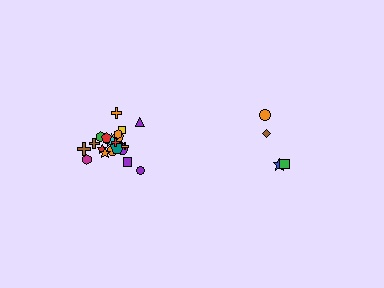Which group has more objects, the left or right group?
The left group.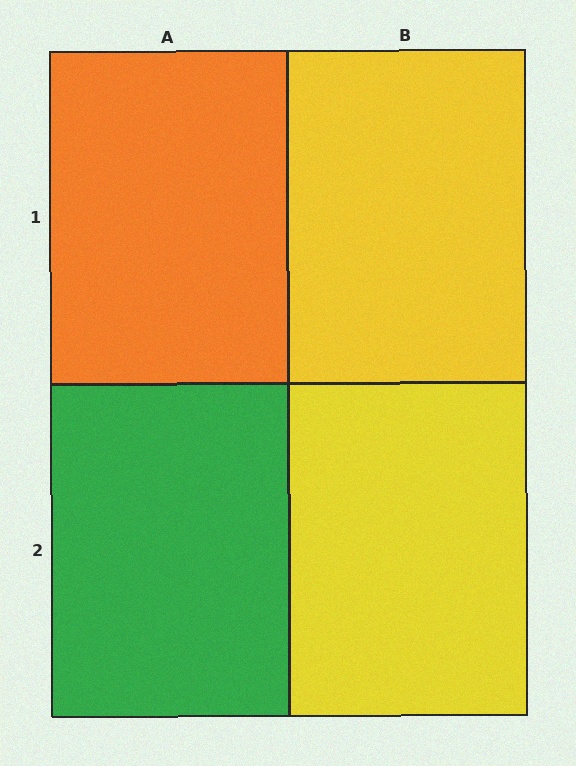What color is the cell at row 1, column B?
Yellow.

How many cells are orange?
1 cell is orange.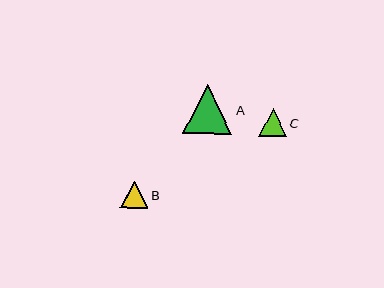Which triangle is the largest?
Triangle A is the largest with a size of approximately 49 pixels.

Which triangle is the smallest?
Triangle B is the smallest with a size of approximately 27 pixels.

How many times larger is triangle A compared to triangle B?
Triangle A is approximately 1.8 times the size of triangle B.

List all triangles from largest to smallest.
From largest to smallest: A, C, B.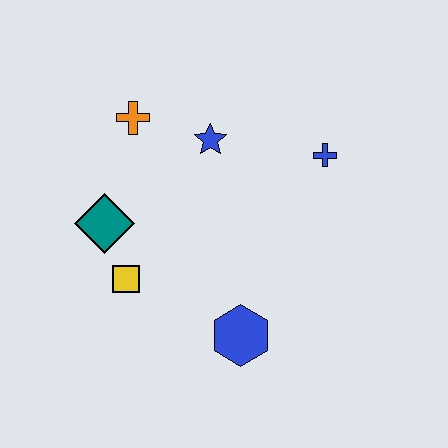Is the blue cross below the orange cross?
Yes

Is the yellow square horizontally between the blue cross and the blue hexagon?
No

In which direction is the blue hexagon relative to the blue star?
The blue hexagon is below the blue star.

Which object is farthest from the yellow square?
The blue cross is farthest from the yellow square.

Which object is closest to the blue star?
The orange cross is closest to the blue star.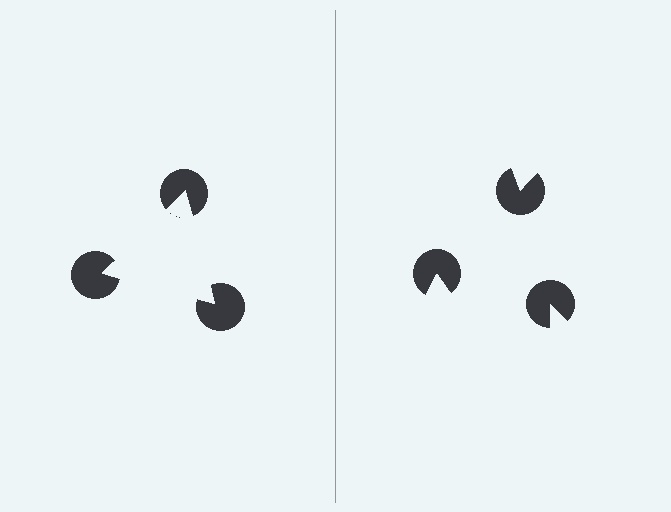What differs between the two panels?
The pac-man discs are positioned identically on both sides; only the wedge orientations differ. On the left they align to a triangle; on the right they are misaligned.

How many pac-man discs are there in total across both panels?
6 — 3 on each side.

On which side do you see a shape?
An illusory triangle appears on the left side. On the right side the wedge cuts are rotated, so no coherent shape forms.